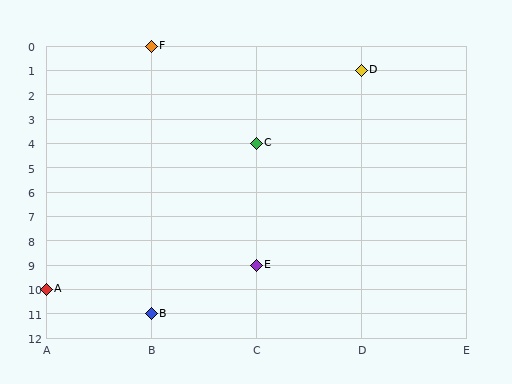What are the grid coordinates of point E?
Point E is at grid coordinates (C, 9).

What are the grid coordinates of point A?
Point A is at grid coordinates (A, 10).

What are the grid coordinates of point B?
Point B is at grid coordinates (B, 11).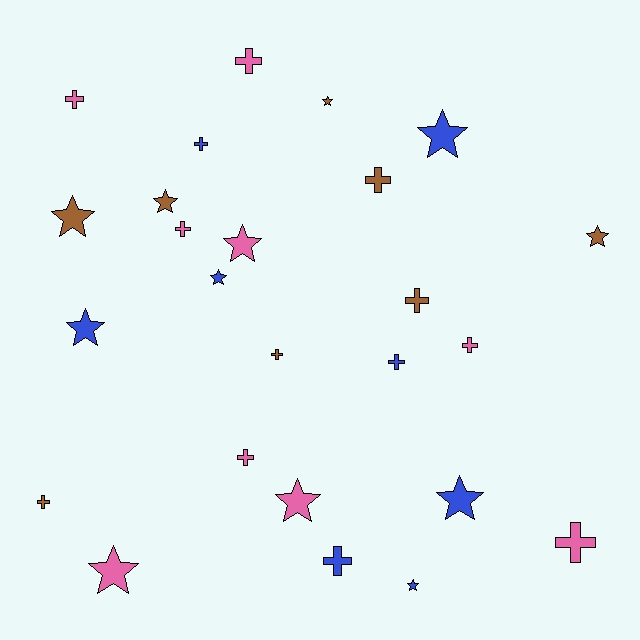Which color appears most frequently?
Pink, with 9 objects.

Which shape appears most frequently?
Cross, with 13 objects.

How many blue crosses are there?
There are 3 blue crosses.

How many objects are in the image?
There are 25 objects.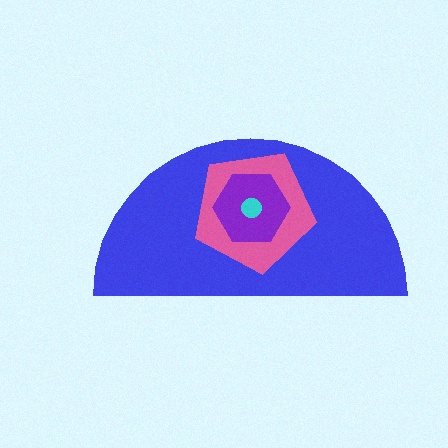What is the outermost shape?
The blue semicircle.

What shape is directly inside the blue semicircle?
The pink pentagon.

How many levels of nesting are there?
4.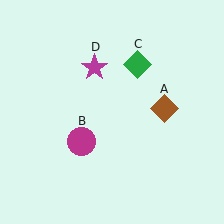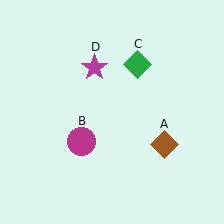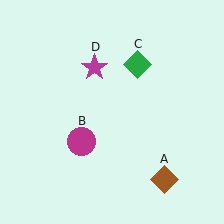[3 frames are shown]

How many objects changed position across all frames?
1 object changed position: brown diamond (object A).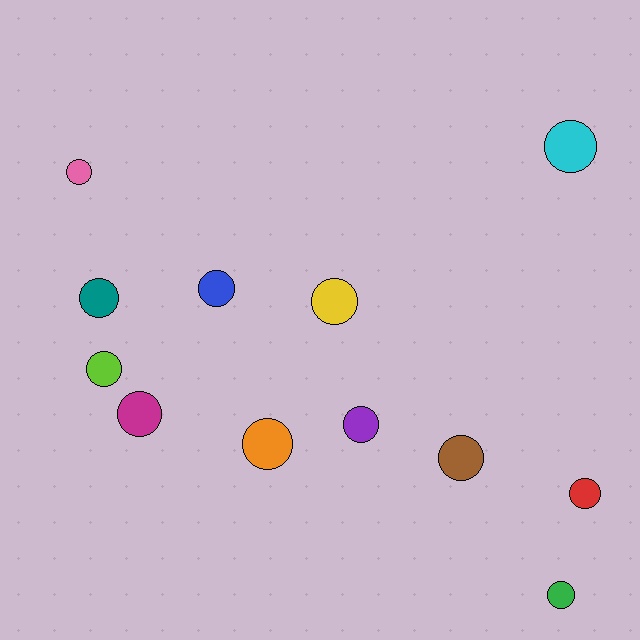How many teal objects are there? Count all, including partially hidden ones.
There is 1 teal object.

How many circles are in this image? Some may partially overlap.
There are 12 circles.